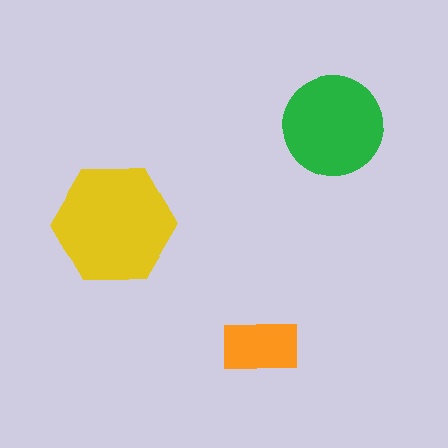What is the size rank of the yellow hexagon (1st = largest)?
1st.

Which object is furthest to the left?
The yellow hexagon is leftmost.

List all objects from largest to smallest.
The yellow hexagon, the green circle, the orange rectangle.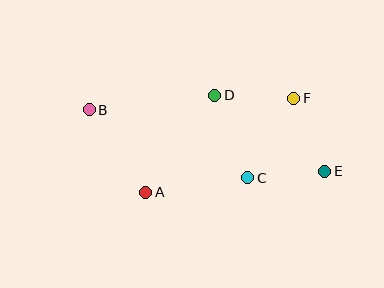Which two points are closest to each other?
Points C and E are closest to each other.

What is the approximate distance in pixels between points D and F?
The distance between D and F is approximately 79 pixels.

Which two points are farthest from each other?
Points B and E are farthest from each other.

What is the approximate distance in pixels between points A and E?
The distance between A and E is approximately 180 pixels.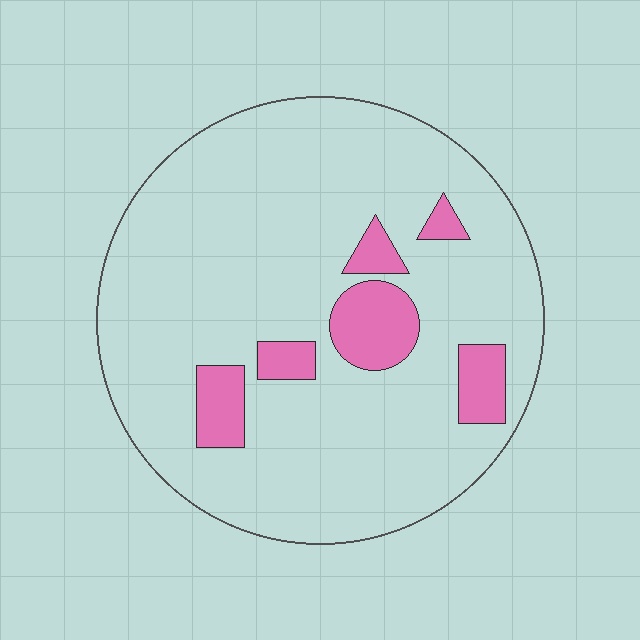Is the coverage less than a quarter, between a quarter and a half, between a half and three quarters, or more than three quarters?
Less than a quarter.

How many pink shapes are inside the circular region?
6.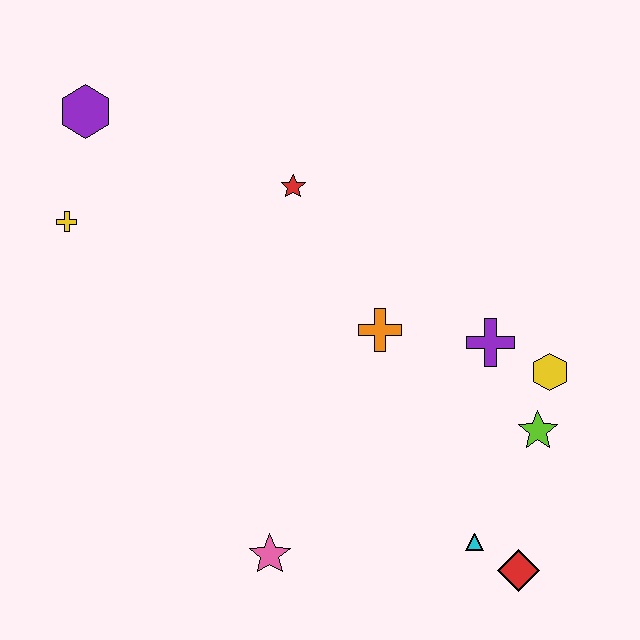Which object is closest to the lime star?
The yellow hexagon is closest to the lime star.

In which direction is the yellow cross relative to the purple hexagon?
The yellow cross is below the purple hexagon.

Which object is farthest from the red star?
The red diamond is farthest from the red star.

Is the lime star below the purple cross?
Yes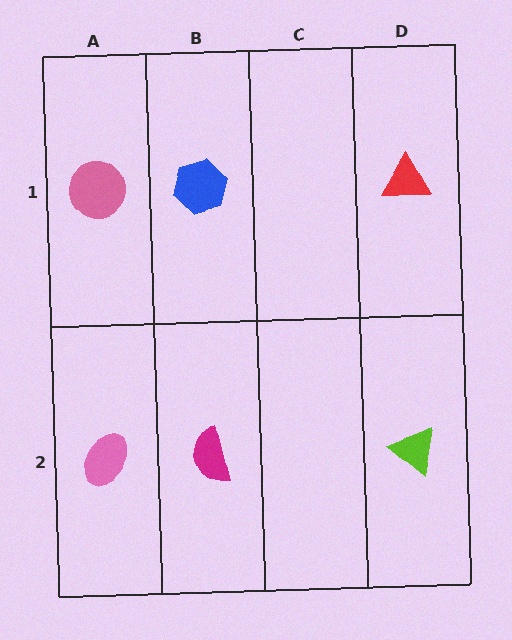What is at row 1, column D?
A red triangle.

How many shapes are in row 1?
3 shapes.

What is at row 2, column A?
A pink ellipse.